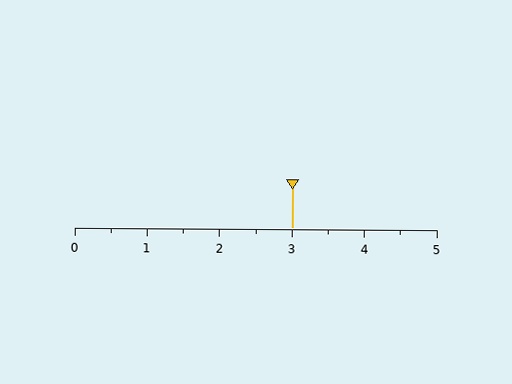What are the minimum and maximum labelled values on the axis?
The axis runs from 0 to 5.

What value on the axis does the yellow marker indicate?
The marker indicates approximately 3.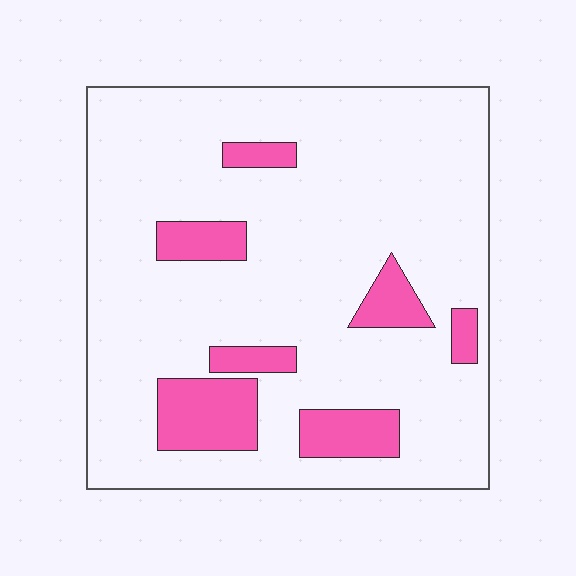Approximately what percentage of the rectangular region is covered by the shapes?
Approximately 15%.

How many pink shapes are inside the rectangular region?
7.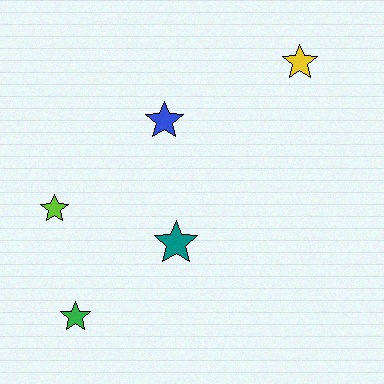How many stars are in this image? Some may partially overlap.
There are 5 stars.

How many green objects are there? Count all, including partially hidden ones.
There is 1 green object.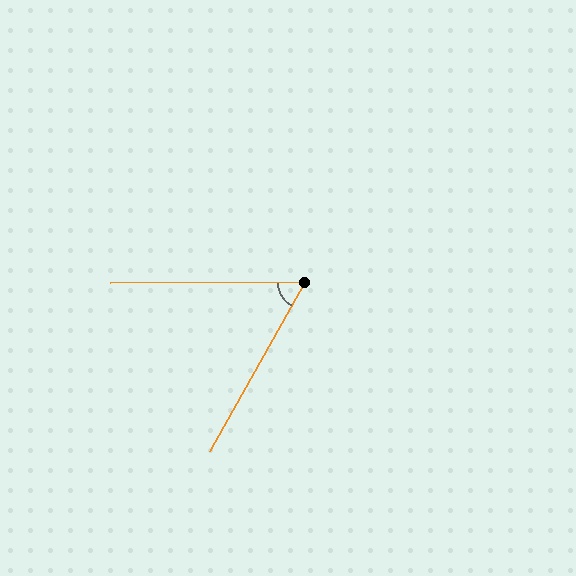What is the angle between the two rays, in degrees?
Approximately 60 degrees.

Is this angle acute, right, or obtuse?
It is acute.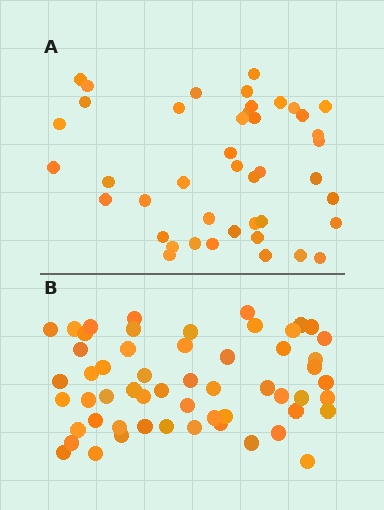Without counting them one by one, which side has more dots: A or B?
Region B (the bottom region) has more dots.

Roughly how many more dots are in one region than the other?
Region B has approximately 15 more dots than region A.